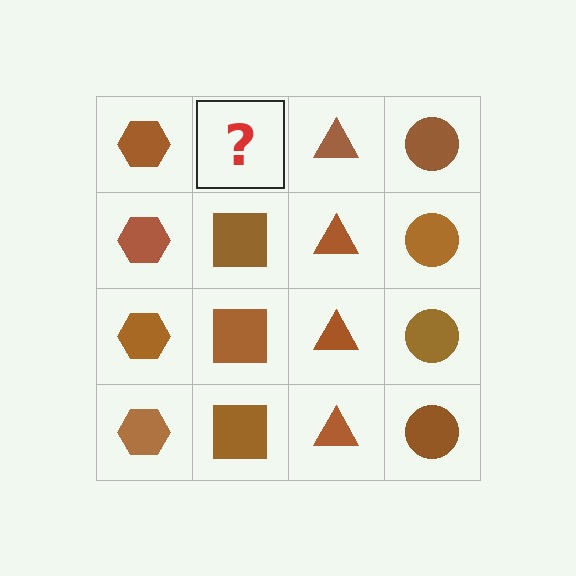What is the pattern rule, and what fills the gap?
The rule is that each column has a consistent shape. The gap should be filled with a brown square.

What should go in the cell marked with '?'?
The missing cell should contain a brown square.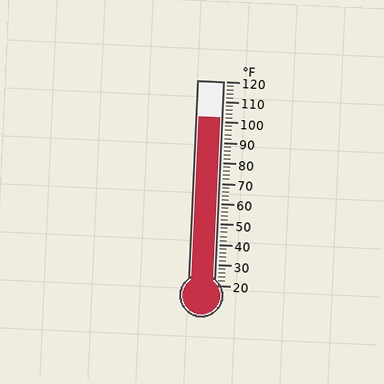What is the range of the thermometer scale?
The thermometer scale ranges from 20°F to 120°F.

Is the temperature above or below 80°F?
The temperature is above 80°F.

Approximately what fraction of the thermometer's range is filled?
The thermometer is filled to approximately 80% of its range.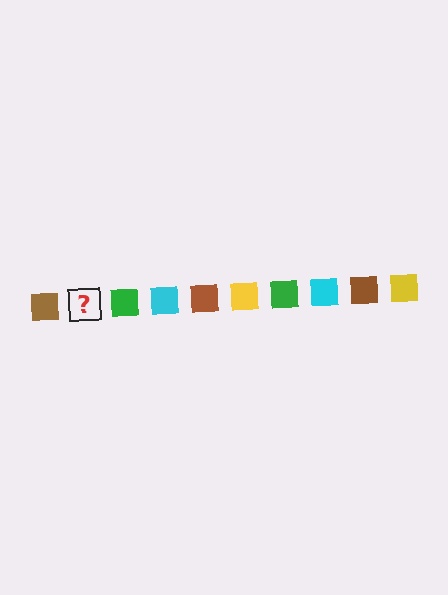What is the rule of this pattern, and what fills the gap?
The rule is that the pattern cycles through brown, yellow, green, cyan squares. The gap should be filled with a yellow square.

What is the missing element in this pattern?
The missing element is a yellow square.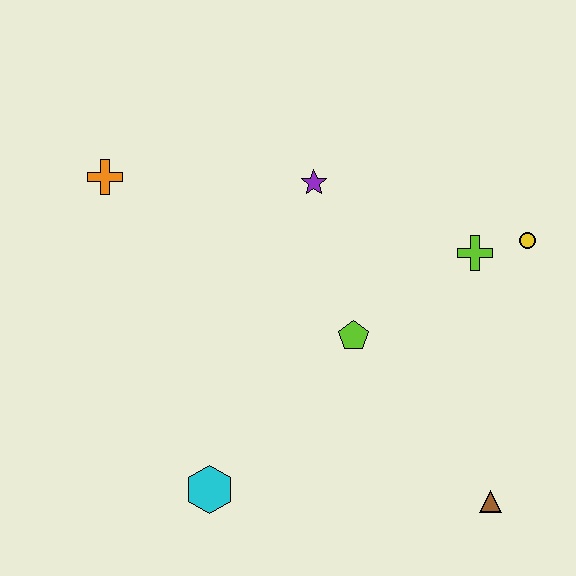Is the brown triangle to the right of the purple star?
Yes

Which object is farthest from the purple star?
The brown triangle is farthest from the purple star.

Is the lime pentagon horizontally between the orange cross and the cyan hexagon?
No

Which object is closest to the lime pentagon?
The lime cross is closest to the lime pentagon.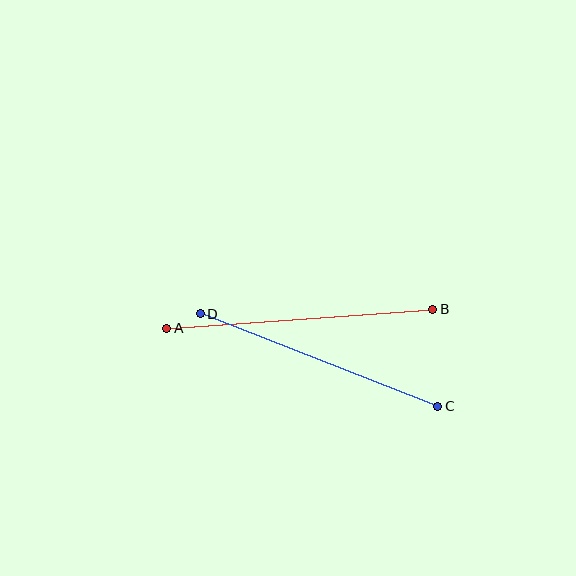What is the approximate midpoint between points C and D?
The midpoint is at approximately (319, 360) pixels.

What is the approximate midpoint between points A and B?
The midpoint is at approximately (300, 319) pixels.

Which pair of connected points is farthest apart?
Points A and B are farthest apart.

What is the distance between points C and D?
The distance is approximately 255 pixels.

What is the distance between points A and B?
The distance is approximately 267 pixels.